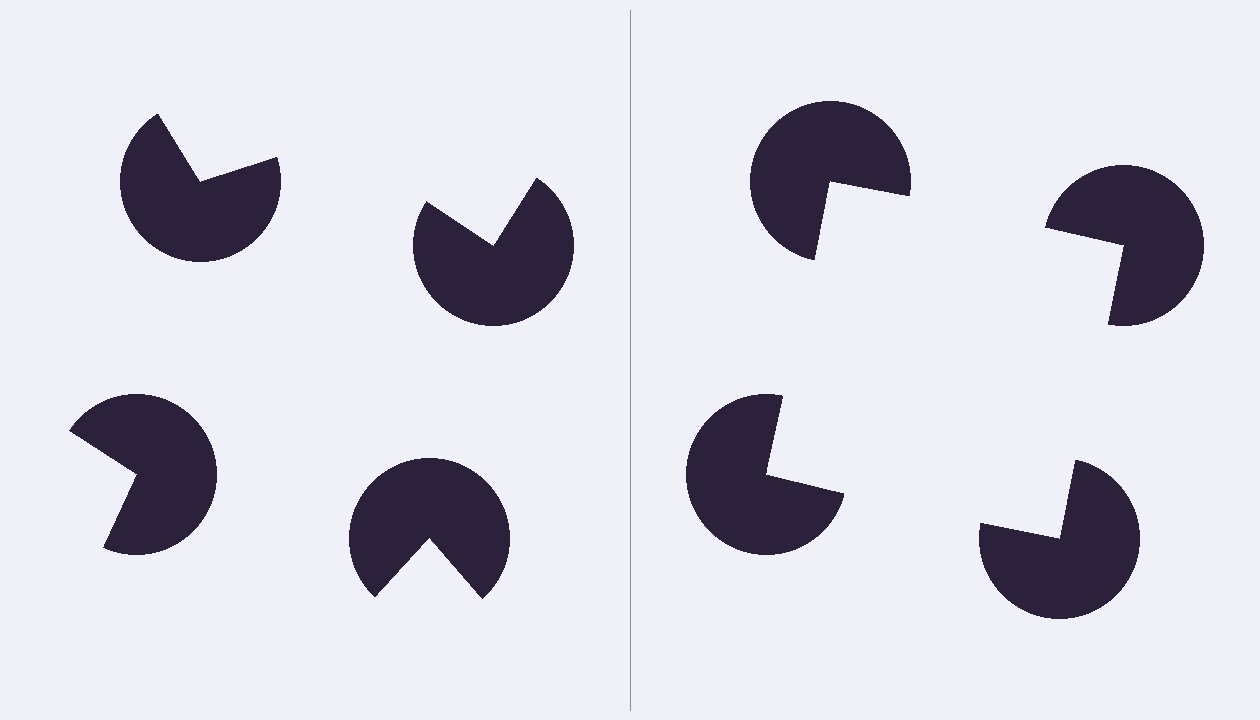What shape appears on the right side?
An illusory square.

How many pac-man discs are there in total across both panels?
8 — 4 on each side.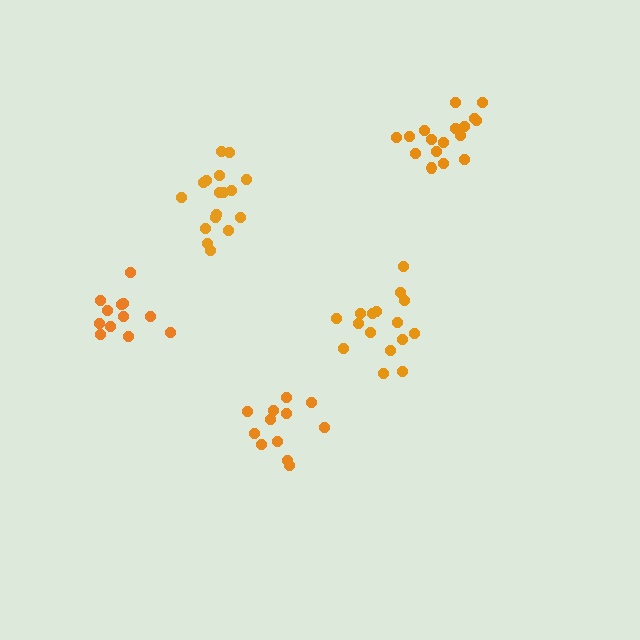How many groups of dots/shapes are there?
There are 5 groups.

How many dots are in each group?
Group 1: 16 dots, Group 2: 17 dots, Group 3: 17 dots, Group 4: 12 dots, Group 5: 12 dots (74 total).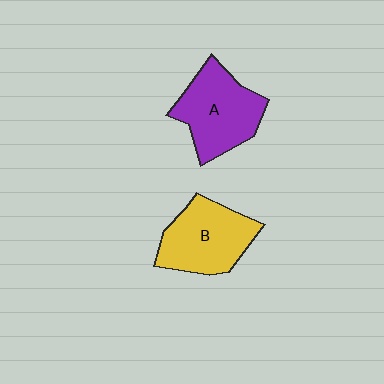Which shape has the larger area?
Shape A (purple).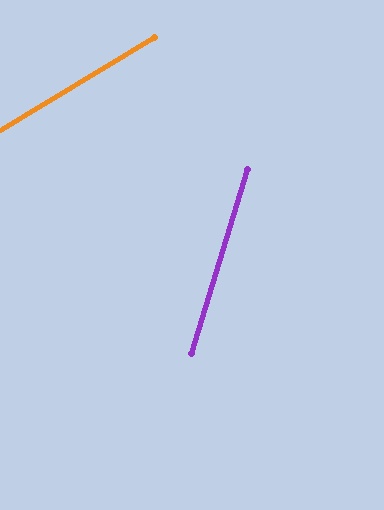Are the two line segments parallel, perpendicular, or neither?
Neither parallel nor perpendicular — they differ by about 42°.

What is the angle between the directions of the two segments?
Approximately 42 degrees.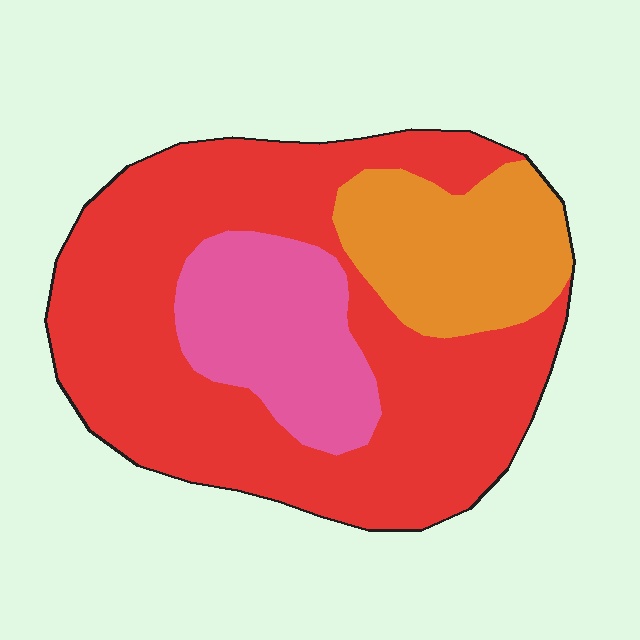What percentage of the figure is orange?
Orange covers 19% of the figure.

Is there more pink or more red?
Red.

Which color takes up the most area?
Red, at roughly 65%.